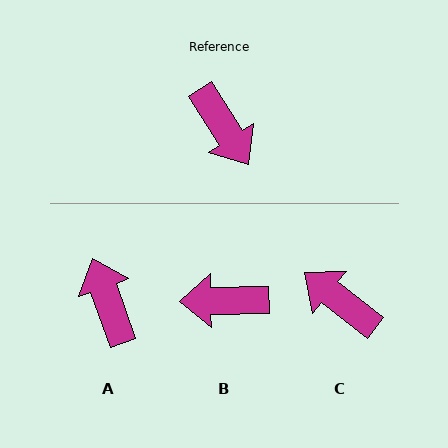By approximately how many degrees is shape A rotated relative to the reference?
Approximately 167 degrees counter-clockwise.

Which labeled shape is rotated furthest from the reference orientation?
A, about 167 degrees away.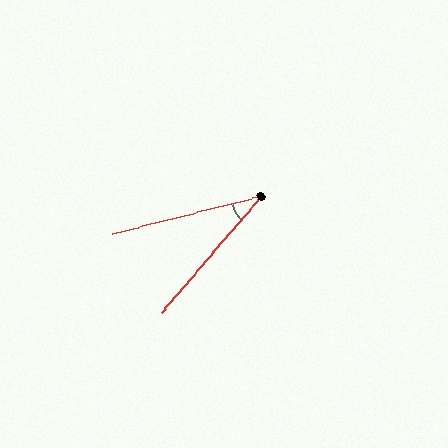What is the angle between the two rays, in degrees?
Approximately 35 degrees.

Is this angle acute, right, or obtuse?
It is acute.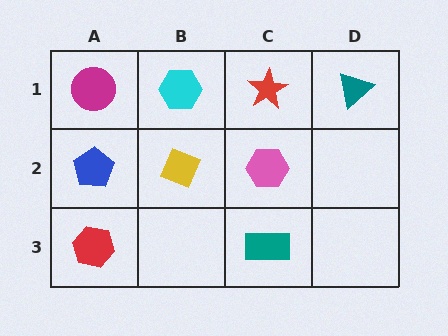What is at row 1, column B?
A cyan hexagon.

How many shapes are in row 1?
4 shapes.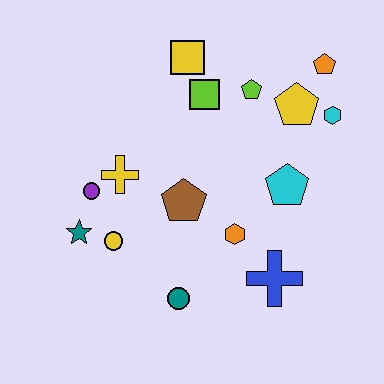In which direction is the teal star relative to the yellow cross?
The teal star is below the yellow cross.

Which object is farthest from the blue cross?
The yellow square is farthest from the blue cross.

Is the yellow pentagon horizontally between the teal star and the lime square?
No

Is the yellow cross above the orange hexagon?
Yes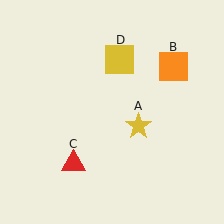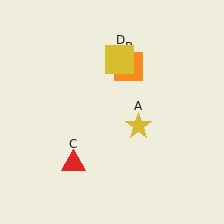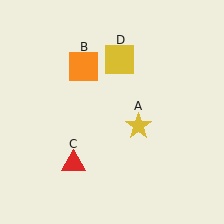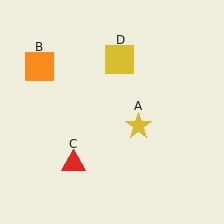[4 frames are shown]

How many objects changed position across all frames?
1 object changed position: orange square (object B).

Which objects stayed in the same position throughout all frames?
Yellow star (object A) and red triangle (object C) and yellow square (object D) remained stationary.